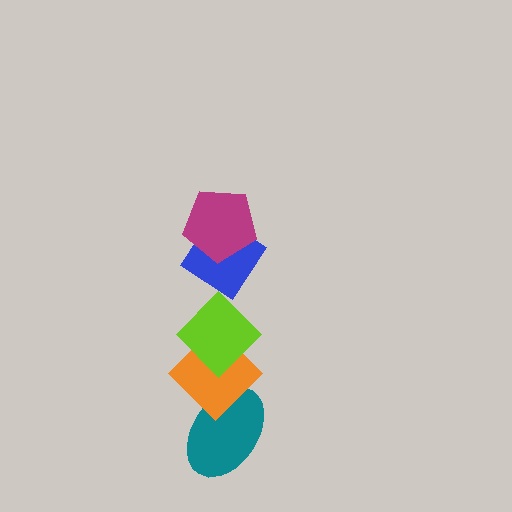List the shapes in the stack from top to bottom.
From top to bottom: the magenta pentagon, the blue diamond, the lime diamond, the orange diamond, the teal ellipse.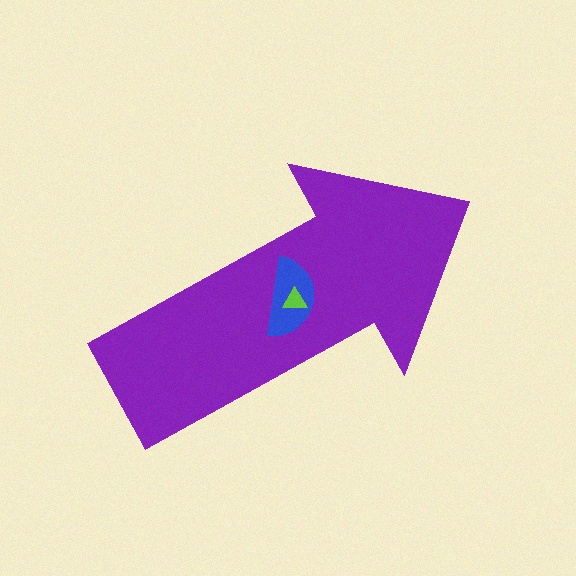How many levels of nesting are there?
3.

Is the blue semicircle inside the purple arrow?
Yes.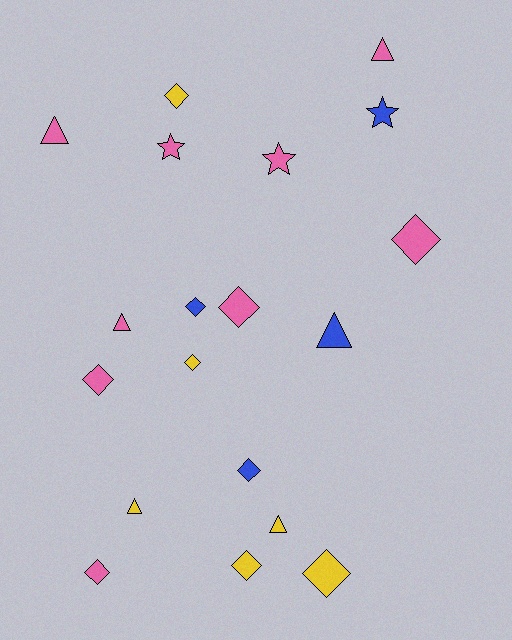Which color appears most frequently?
Pink, with 9 objects.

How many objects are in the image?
There are 19 objects.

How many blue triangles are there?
There is 1 blue triangle.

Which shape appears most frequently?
Diamond, with 10 objects.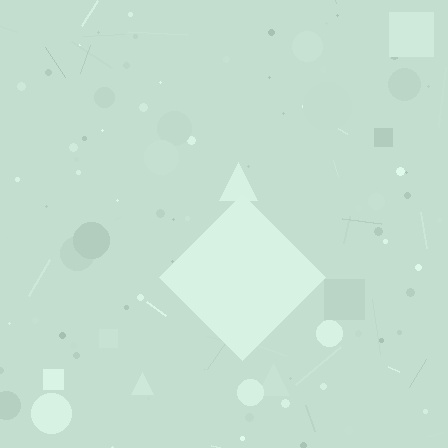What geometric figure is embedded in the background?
A diamond is embedded in the background.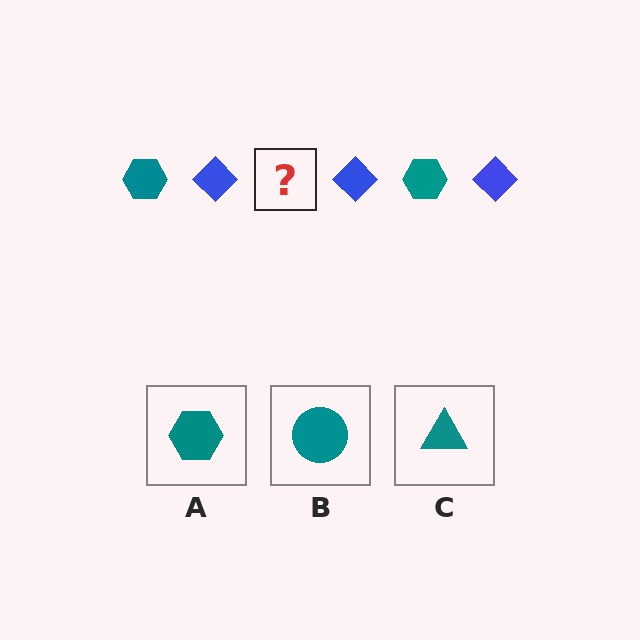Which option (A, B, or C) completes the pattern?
A.